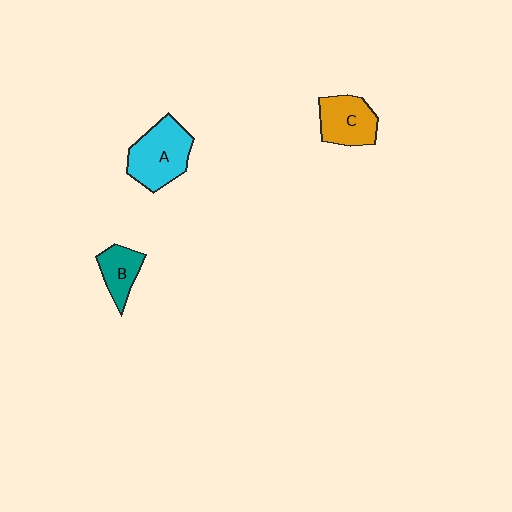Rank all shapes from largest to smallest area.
From largest to smallest: A (cyan), C (orange), B (teal).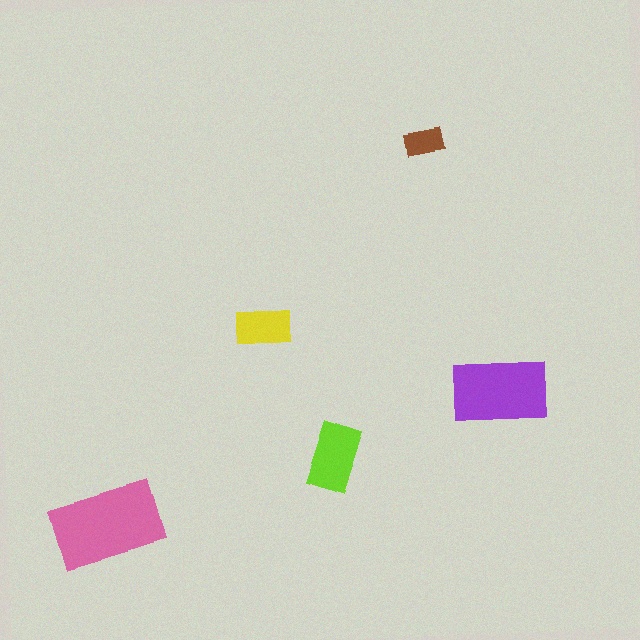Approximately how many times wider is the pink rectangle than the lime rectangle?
About 1.5 times wider.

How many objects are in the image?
There are 5 objects in the image.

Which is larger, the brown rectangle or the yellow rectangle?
The yellow one.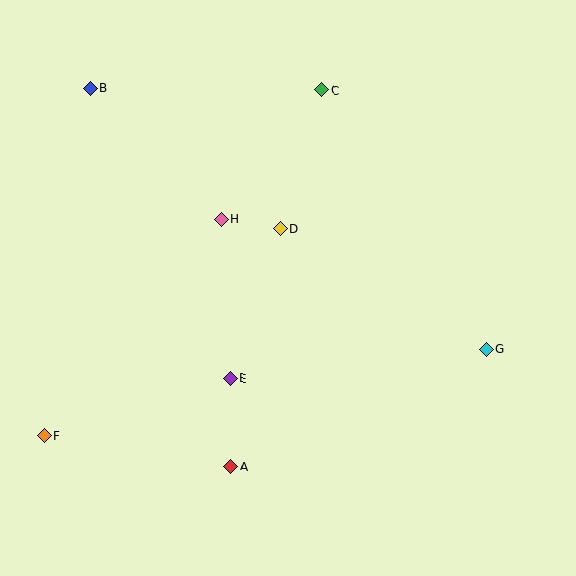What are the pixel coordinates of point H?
Point H is at (221, 219).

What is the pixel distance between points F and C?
The distance between F and C is 443 pixels.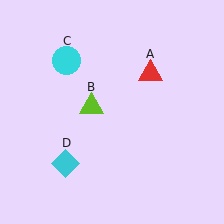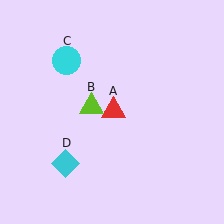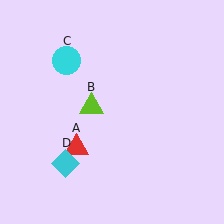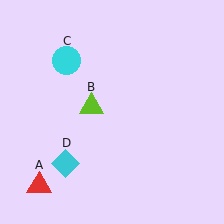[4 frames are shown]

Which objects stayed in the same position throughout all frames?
Lime triangle (object B) and cyan circle (object C) and cyan diamond (object D) remained stationary.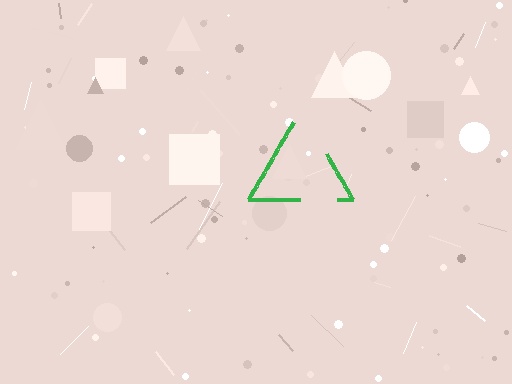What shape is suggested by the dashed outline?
The dashed outline suggests a triangle.